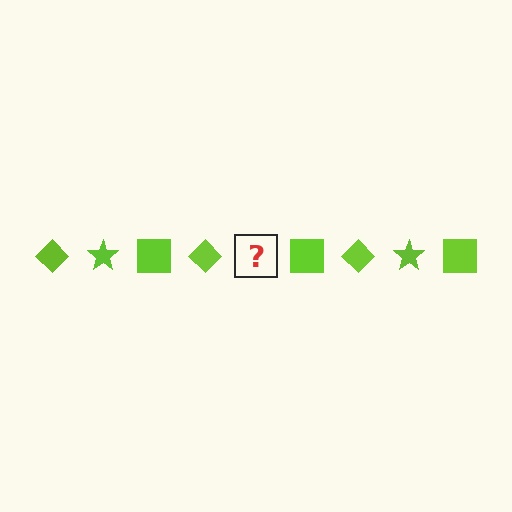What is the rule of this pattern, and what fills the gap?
The rule is that the pattern cycles through diamond, star, square shapes in lime. The gap should be filled with a lime star.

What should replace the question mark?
The question mark should be replaced with a lime star.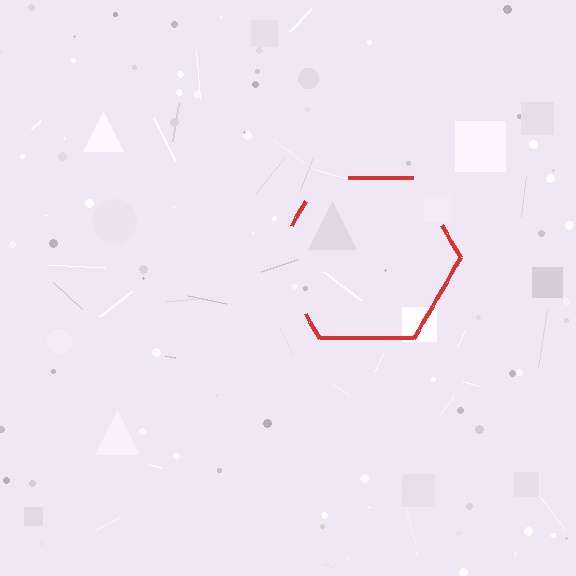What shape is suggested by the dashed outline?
The dashed outline suggests a hexagon.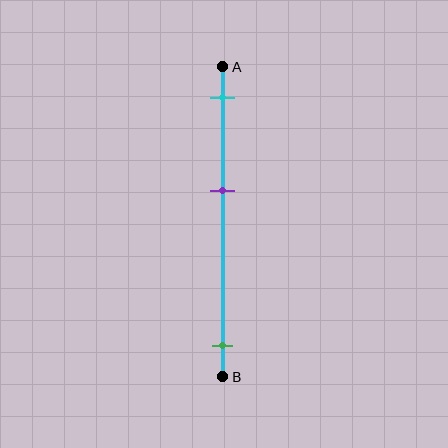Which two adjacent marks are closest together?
The cyan and purple marks are the closest adjacent pair.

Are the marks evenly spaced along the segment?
No, the marks are not evenly spaced.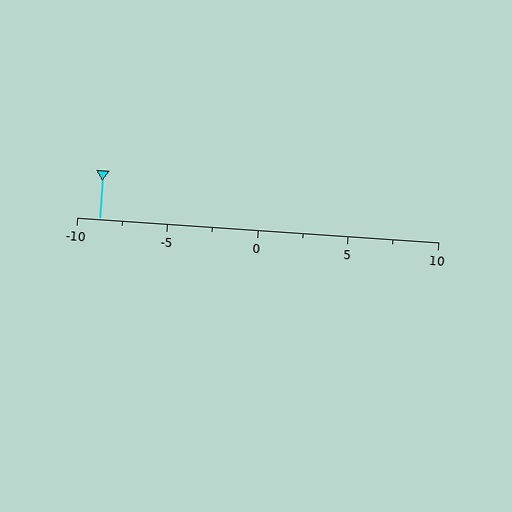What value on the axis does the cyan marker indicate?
The marker indicates approximately -8.8.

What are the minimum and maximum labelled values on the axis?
The axis runs from -10 to 10.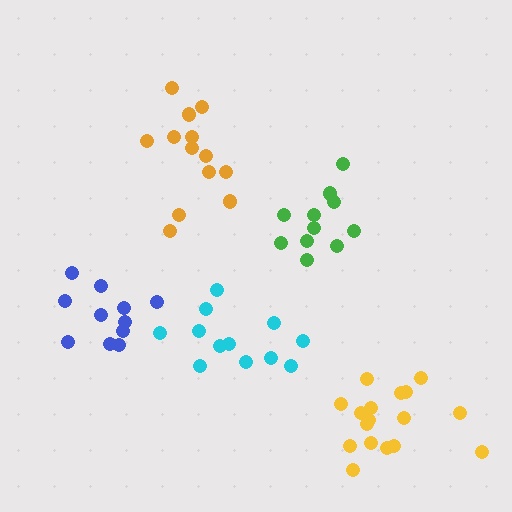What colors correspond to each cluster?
The clusters are colored: blue, green, orange, cyan, yellow.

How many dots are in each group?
Group 1: 11 dots, Group 2: 11 dots, Group 3: 13 dots, Group 4: 12 dots, Group 5: 17 dots (64 total).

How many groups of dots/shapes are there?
There are 5 groups.